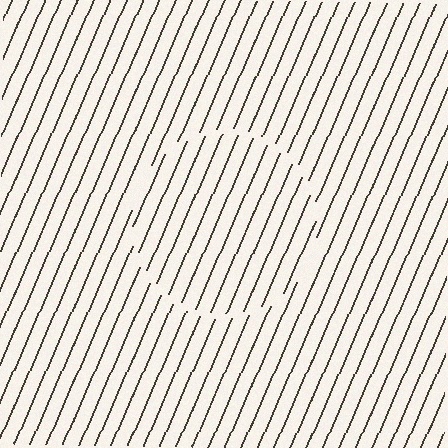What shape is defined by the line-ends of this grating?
An illusory circle. The interior of the shape contains the same grating, shifted by half a period — the contour is defined by the phase discontinuity where line-ends from the inner and outer gratings abut.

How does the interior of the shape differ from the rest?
The interior of the shape contains the same grating, shifted by half a period — the contour is defined by the phase discontinuity where line-ends from the inner and outer gratings abut.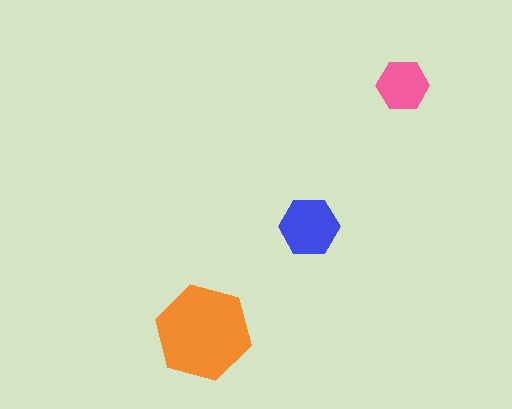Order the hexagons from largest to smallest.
the orange one, the blue one, the pink one.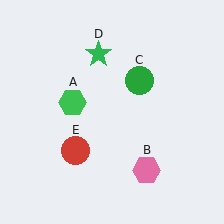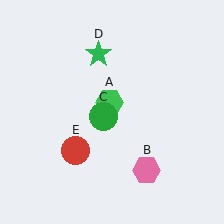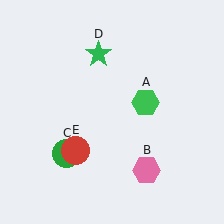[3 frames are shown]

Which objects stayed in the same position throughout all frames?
Pink hexagon (object B) and green star (object D) and red circle (object E) remained stationary.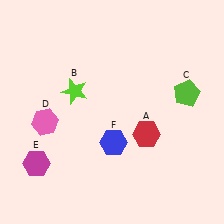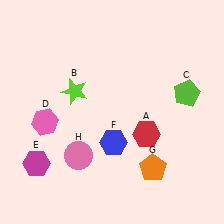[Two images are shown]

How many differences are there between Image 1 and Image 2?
There are 2 differences between the two images.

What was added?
An orange pentagon (G), a pink circle (H) were added in Image 2.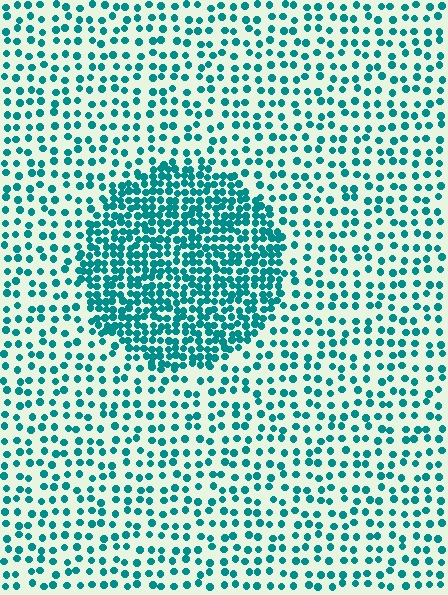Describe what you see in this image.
The image contains small teal elements arranged at two different densities. A circle-shaped region is visible where the elements are more densely packed than the surrounding area.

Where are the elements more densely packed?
The elements are more densely packed inside the circle boundary.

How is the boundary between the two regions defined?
The boundary is defined by a change in element density (approximately 2.4x ratio). All elements are the same color, size, and shape.